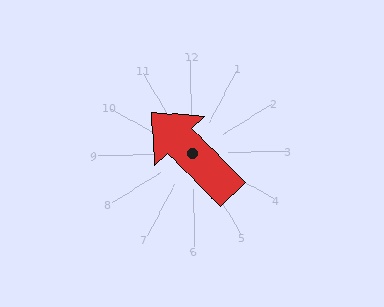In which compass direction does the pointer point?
Northwest.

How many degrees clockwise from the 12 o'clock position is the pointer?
Approximately 316 degrees.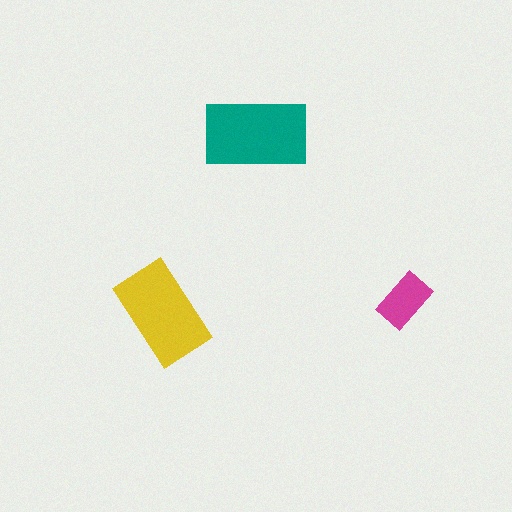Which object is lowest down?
The yellow rectangle is bottommost.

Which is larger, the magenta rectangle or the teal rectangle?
The teal one.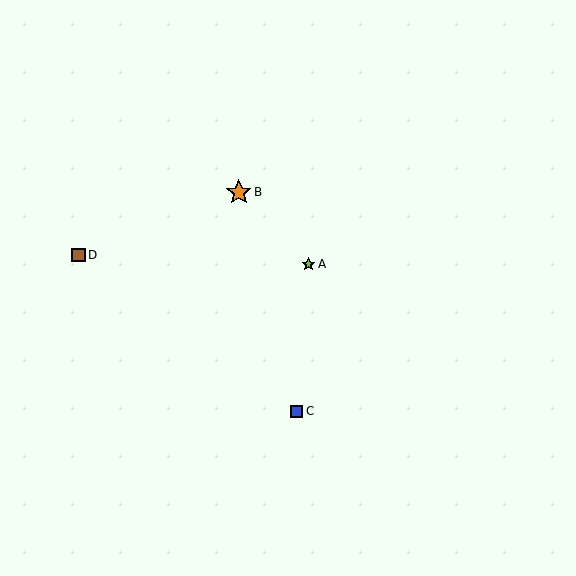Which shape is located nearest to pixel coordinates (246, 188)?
The orange star (labeled B) at (239, 192) is nearest to that location.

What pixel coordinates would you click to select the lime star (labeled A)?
Click at (308, 264) to select the lime star A.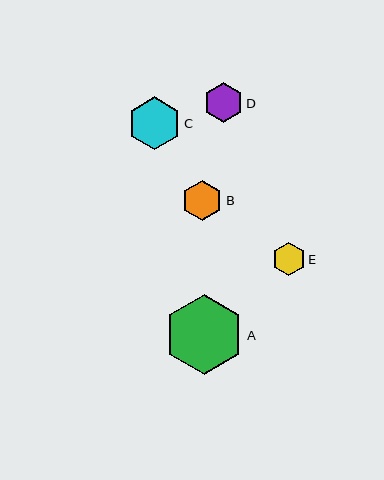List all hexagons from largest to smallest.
From largest to smallest: A, C, B, D, E.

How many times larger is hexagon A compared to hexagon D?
Hexagon A is approximately 2.0 times the size of hexagon D.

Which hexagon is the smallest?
Hexagon E is the smallest with a size of approximately 33 pixels.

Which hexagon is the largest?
Hexagon A is the largest with a size of approximately 79 pixels.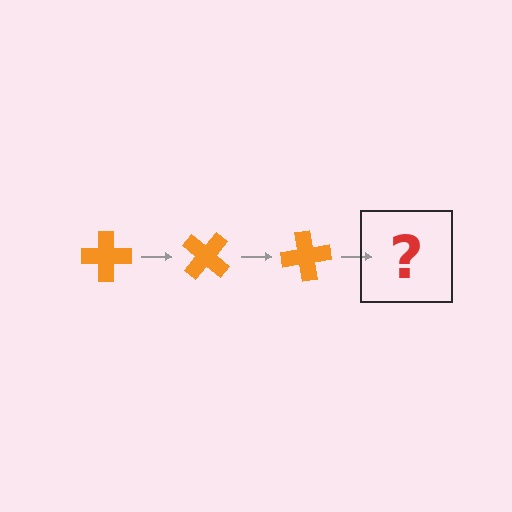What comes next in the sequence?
The next element should be an orange cross rotated 120 degrees.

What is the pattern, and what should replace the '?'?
The pattern is that the cross rotates 40 degrees each step. The '?' should be an orange cross rotated 120 degrees.